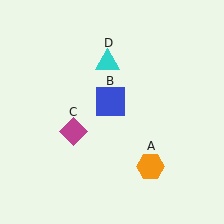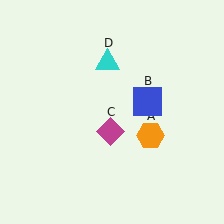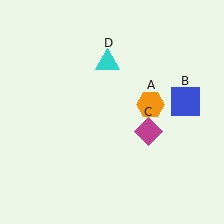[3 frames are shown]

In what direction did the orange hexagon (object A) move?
The orange hexagon (object A) moved up.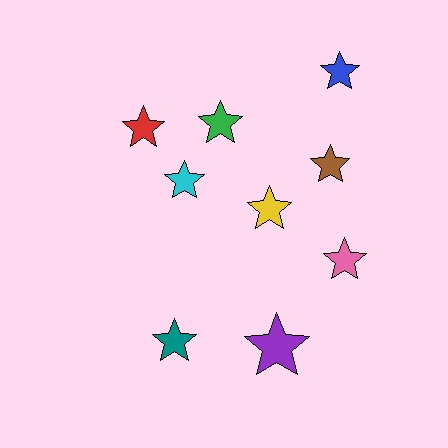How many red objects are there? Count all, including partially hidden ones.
There is 1 red object.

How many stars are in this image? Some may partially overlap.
There are 9 stars.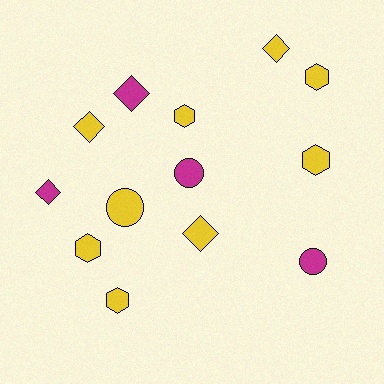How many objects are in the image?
There are 13 objects.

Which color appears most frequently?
Yellow, with 9 objects.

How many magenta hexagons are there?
There are no magenta hexagons.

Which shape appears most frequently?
Hexagon, with 5 objects.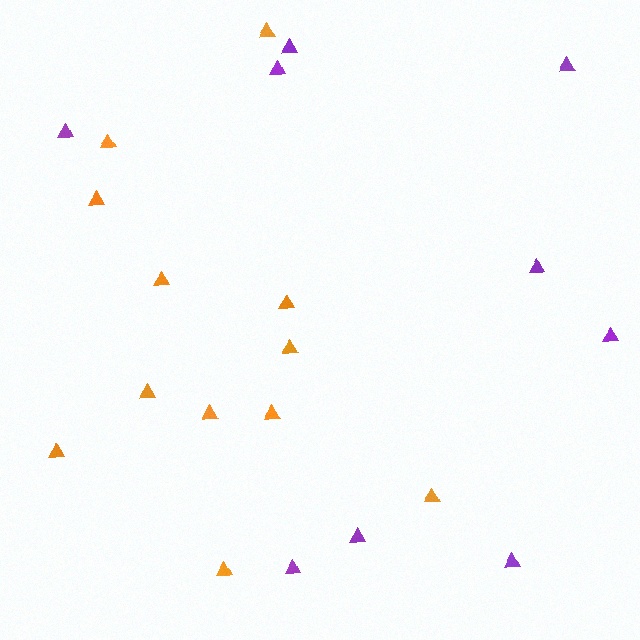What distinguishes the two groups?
There are 2 groups: one group of orange triangles (12) and one group of purple triangles (9).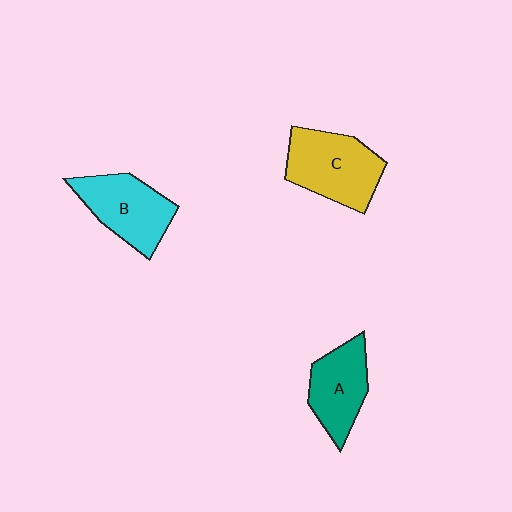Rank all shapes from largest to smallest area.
From largest to smallest: C (yellow), B (cyan), A (teal).